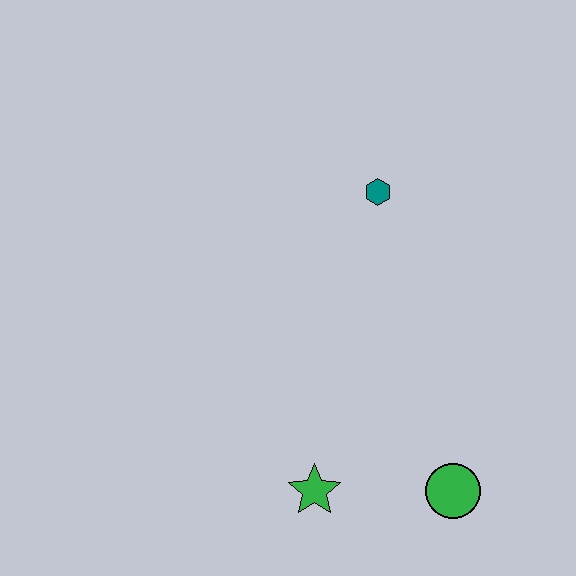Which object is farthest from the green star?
The teal hexagon is farthest from the green star.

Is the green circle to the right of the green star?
Yes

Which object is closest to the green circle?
The green star is closest to the green circle.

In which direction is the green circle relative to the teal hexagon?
The green circle is below the teal hexagon.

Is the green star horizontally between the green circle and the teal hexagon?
No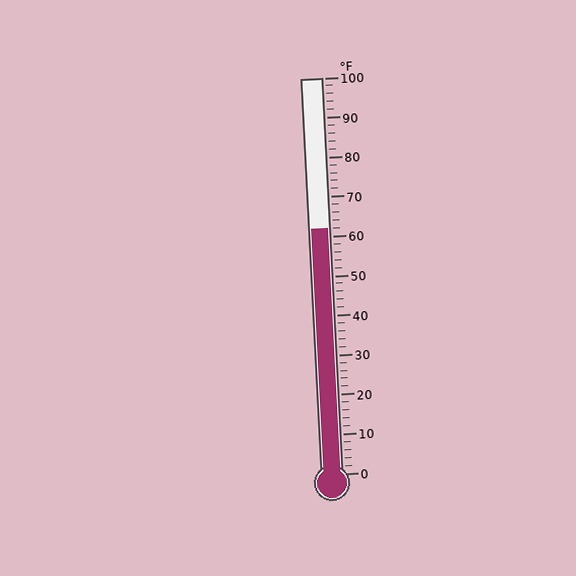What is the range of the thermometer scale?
The thermometer scale ranges from 0°F to 100°F.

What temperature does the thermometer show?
The thermometer shows approximately 62°F.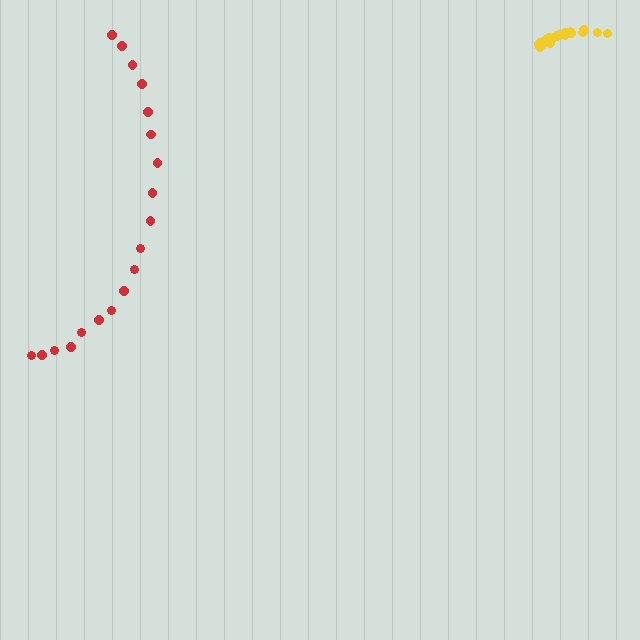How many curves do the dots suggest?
There are 2 distinct paths.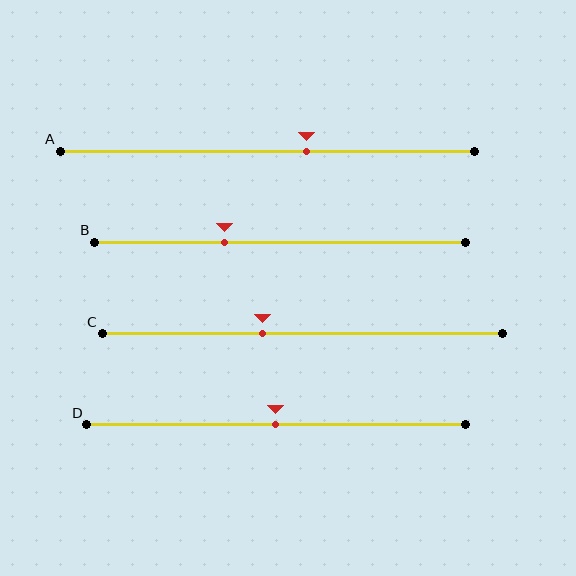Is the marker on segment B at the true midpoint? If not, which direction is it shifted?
No, the marker on segment B is shifted to the left by about 15% of the segment length.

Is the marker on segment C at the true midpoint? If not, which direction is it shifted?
No, the marker on segment C is shifted to the left by about 10% of the segment length.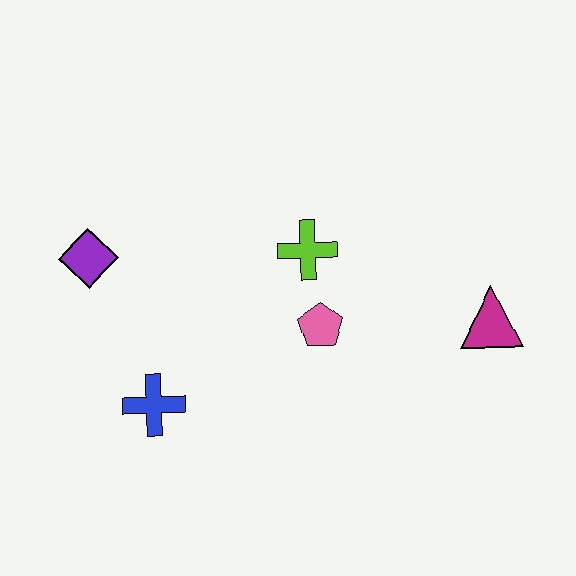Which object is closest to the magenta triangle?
The pink pentagon is closest to the magenta triangle.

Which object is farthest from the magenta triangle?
The purple diamond is farthest from the magenta triangle.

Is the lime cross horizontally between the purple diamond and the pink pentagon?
Yes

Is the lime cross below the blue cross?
No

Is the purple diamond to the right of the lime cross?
No